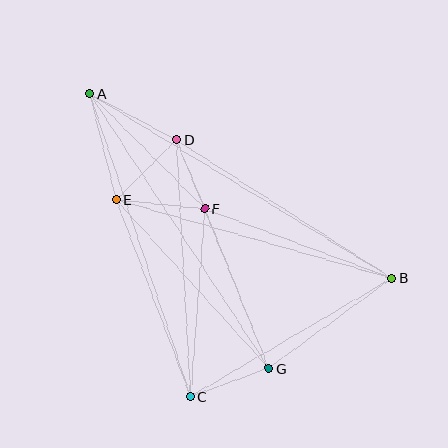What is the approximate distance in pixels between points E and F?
The distance between E and F is approximately 89 pixels.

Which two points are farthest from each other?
Points A and B are farthest from each other.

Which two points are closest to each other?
Points D and F are closest to each other.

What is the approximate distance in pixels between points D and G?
The distance between D and G is approximately 247 pixels.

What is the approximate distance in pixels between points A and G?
The distance between A and G is approximately 328 pixels.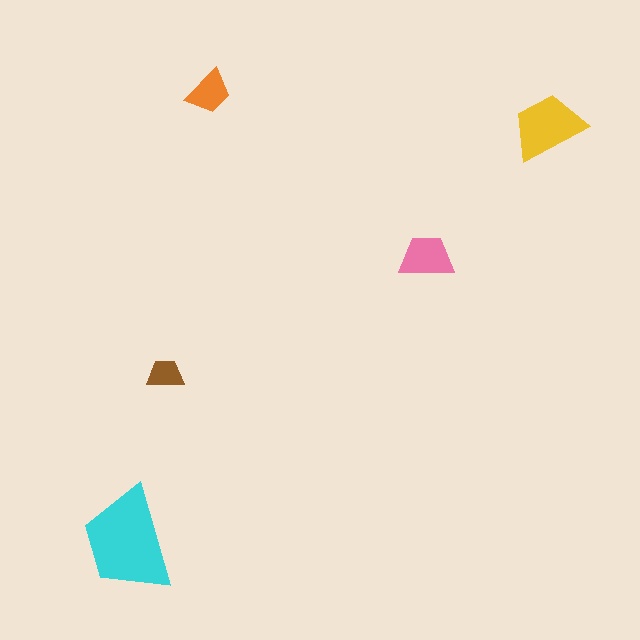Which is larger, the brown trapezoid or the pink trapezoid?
The pink one.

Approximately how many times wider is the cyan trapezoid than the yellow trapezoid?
About 1.5 times wider.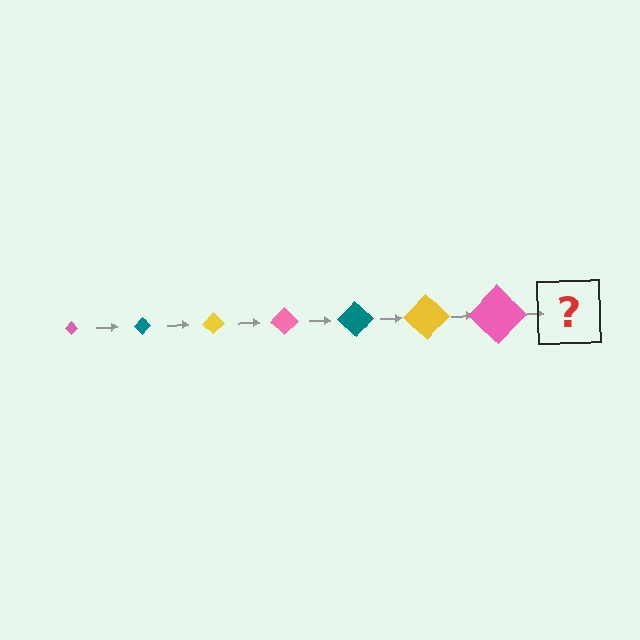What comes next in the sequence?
The next element should be a teal diamond, larger than the previous one.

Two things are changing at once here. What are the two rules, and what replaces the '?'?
The two rules are that the diamond grows larger each step and the color cycles through pink, teal, and yellow. The '?' should be a teal diamond, larger than the previous one.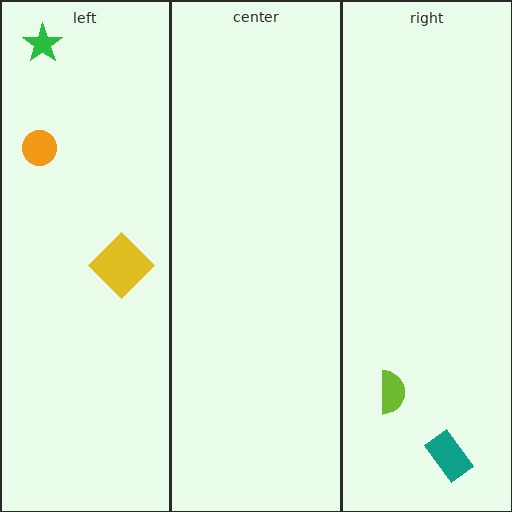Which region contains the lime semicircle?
The right region.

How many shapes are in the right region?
2.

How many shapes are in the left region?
3.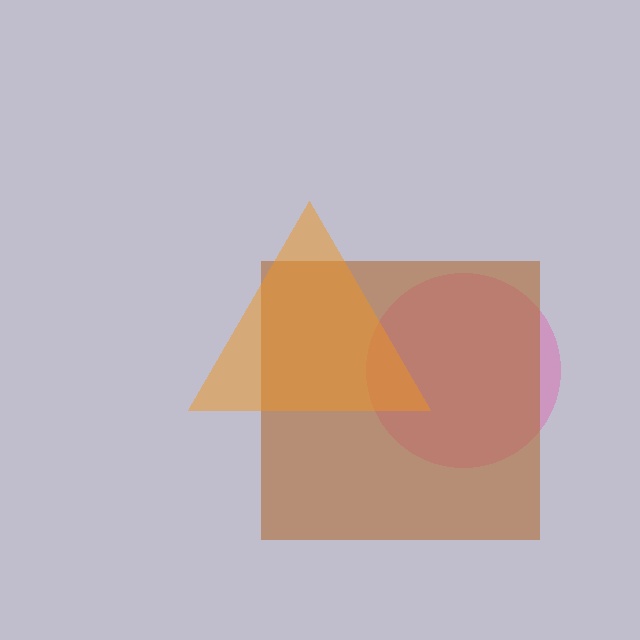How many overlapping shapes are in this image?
There are 3 overlapping shapes in the image.